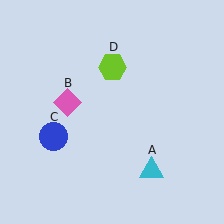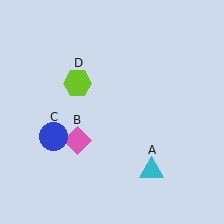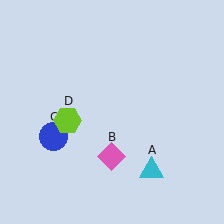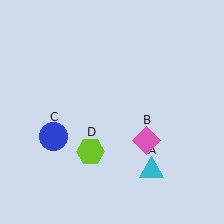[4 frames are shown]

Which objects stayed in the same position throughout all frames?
Cyan triangle (object A) and blue circle (object C) remained stationary.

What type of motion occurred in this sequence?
The pink diamond (object B), lime hexagon (object D) rotated counterclockwise around the center of the scene.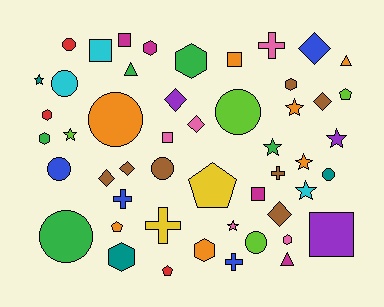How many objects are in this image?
There are 50 objects.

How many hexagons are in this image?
There are 8 hexagons.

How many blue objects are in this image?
There are 4 blue objects.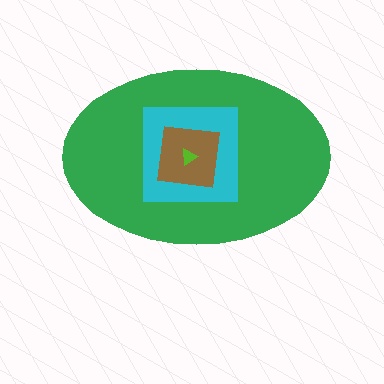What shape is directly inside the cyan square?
The brown square.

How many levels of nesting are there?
4.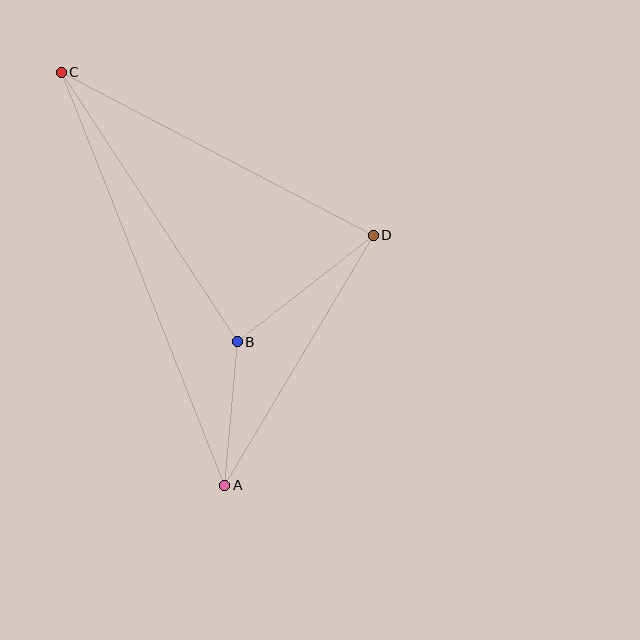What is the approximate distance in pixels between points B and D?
The distance between B and D is approximately 173 pixels.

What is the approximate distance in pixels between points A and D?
The distance between A and D is approximately 291 pixels.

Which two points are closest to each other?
Points A and B are closest to each other.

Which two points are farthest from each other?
Points A and C are farthest from each other.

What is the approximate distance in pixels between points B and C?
The distance between B and C is approximately 322 pixels.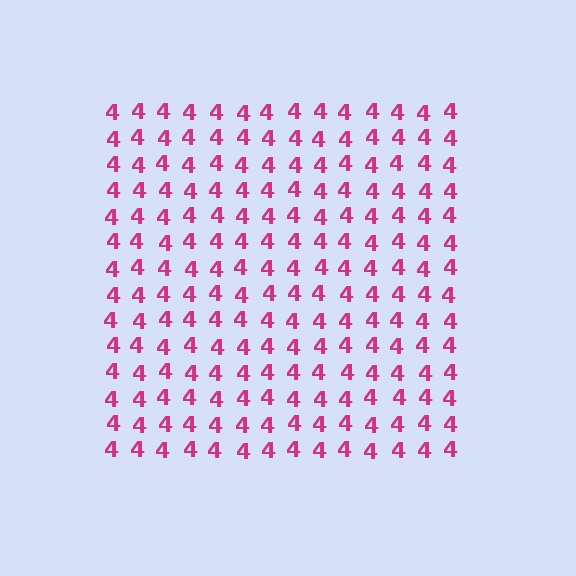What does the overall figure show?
The overall figure shows a square.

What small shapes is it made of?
It is made of small digit 4's.